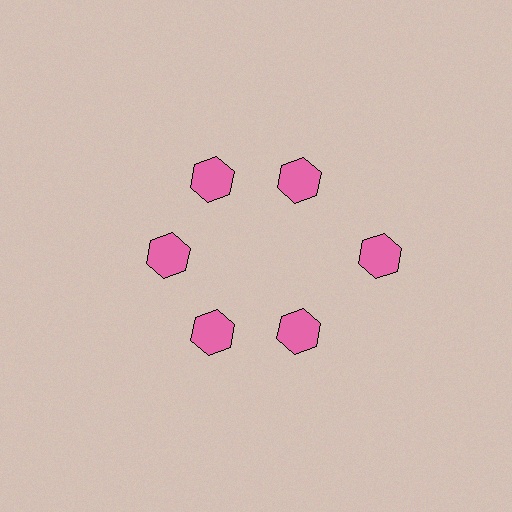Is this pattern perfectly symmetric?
No. The 6 pink hexagons are arranged in a ring, but one element near the 3 o'clock position is pushed outward from the center, breaking the 6-fold rotational symmetry.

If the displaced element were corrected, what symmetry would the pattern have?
It would have 6-fold rotational symmetry — the pattern would map onto itself every 60 degrees.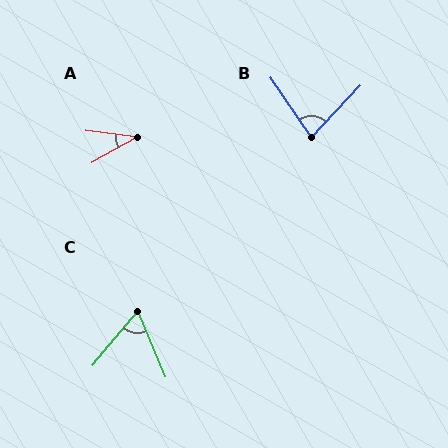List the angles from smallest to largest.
A (36°), C (62°), B (78°).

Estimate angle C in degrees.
Approximately 62 degrees.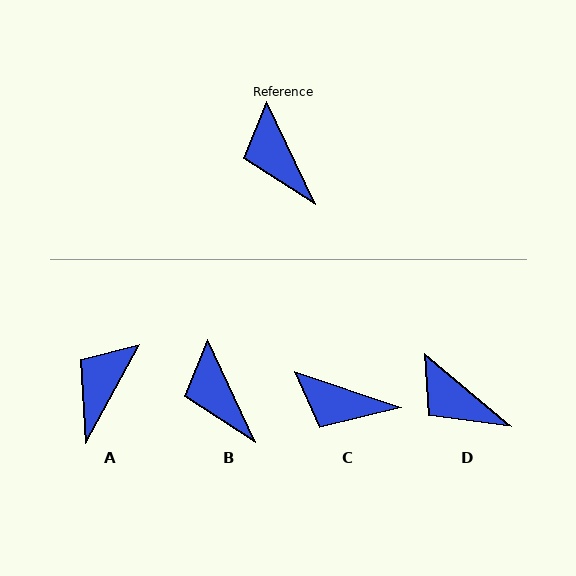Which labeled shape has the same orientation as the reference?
B.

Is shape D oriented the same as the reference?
No, it is off by about 25 degrees.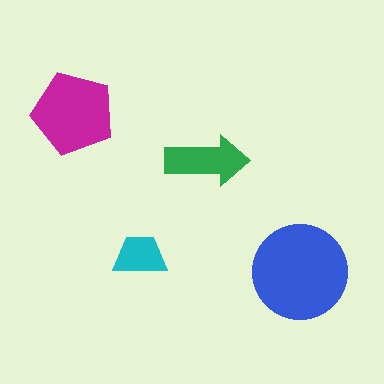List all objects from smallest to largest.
The cyan trapezoid, the green arrow, the magenta pentagon, the blue circle.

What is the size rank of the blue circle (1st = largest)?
1st.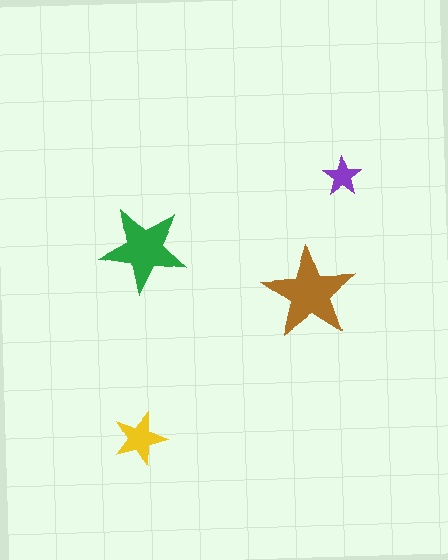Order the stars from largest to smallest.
the brown one, the green one, the yellow one, the purple one.